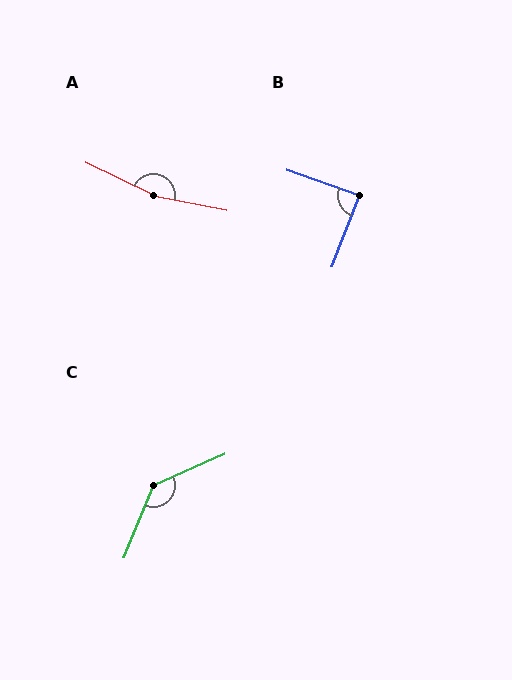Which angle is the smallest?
B, at approximately 88 degrees.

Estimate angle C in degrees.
Approximately 136 degrees.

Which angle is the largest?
A, at approximately 165 degrees.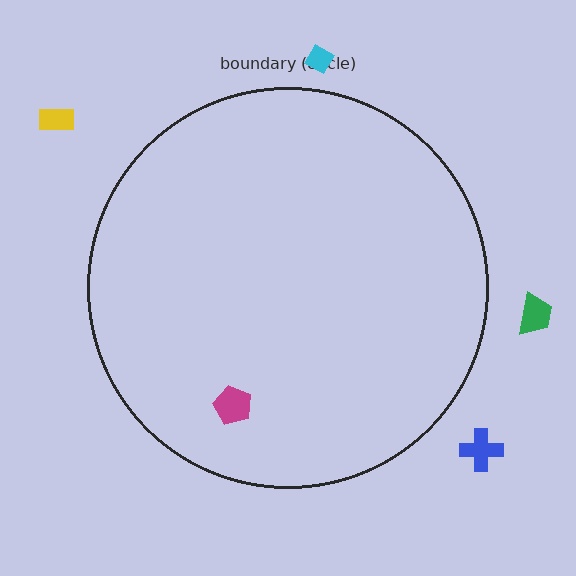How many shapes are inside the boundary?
1 inside, 4 outside.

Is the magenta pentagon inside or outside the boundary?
Inside.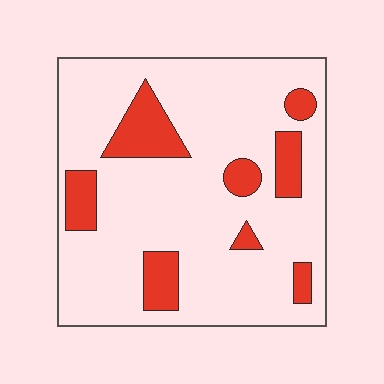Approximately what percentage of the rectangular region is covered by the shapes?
Approximately 20%.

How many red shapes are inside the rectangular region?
8.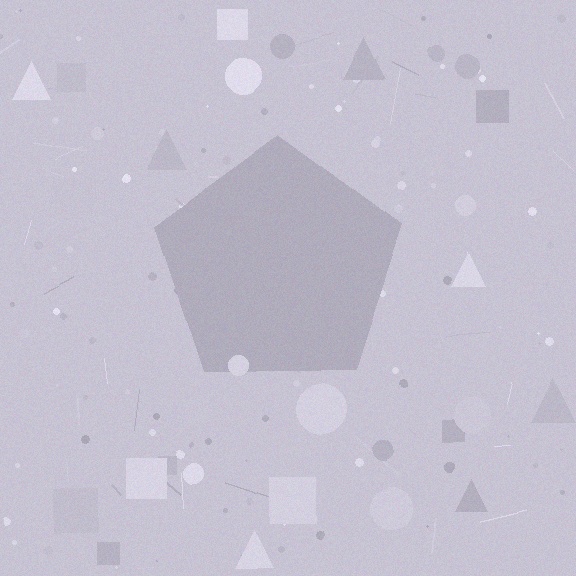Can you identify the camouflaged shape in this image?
The camouflaged shape is a pentagon.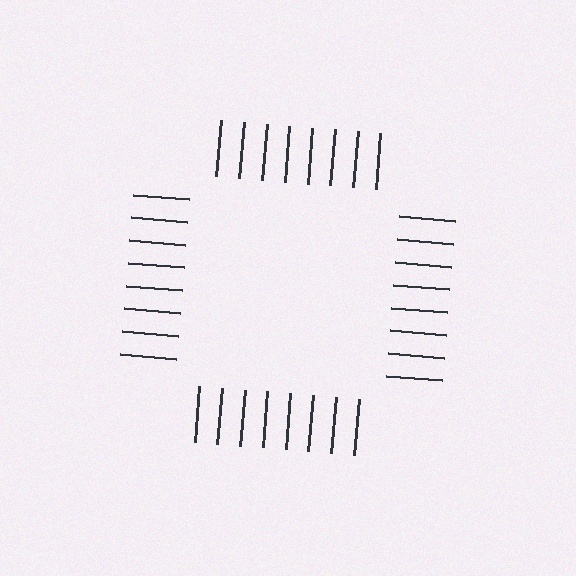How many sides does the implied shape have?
4 sides — the line-ends trace a square.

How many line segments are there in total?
32 — 8 along each of the 4 edges.